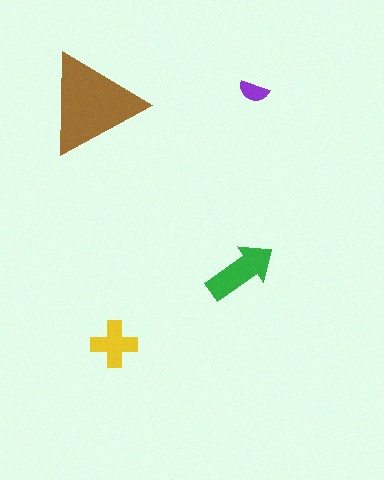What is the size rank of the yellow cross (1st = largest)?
3rd.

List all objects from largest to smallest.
The brown triangle, the green arrow, the yellow cross, the purple semicircle.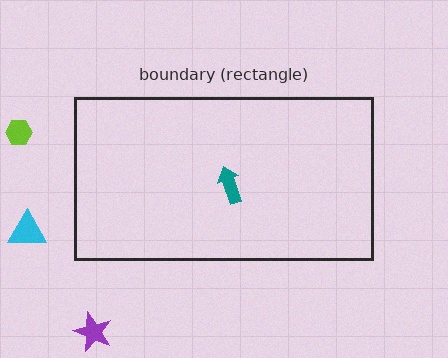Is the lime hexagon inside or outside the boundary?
Outside.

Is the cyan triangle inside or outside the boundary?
Outside.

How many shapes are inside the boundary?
1 inside, 3 outside.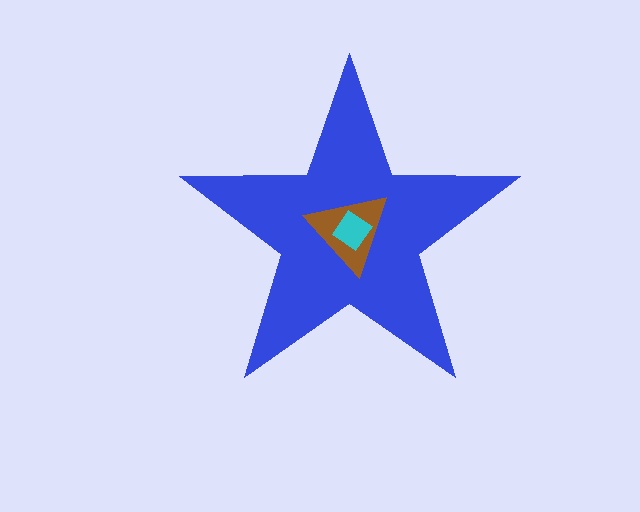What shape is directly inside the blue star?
The brown triangle.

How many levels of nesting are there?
3.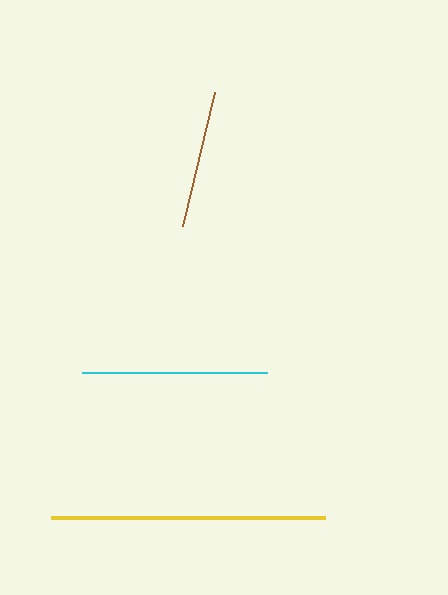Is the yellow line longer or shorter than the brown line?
The yellow line is longer than the brown line.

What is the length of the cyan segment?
The cyan segment is approximately 185 pixels long.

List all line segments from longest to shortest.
From longest to shortest: yellow, cyan, brown.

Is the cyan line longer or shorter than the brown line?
The cyan line is longer than the brown line.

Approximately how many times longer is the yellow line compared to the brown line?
The yellow line is approximately 2.0 times the length of the brown line.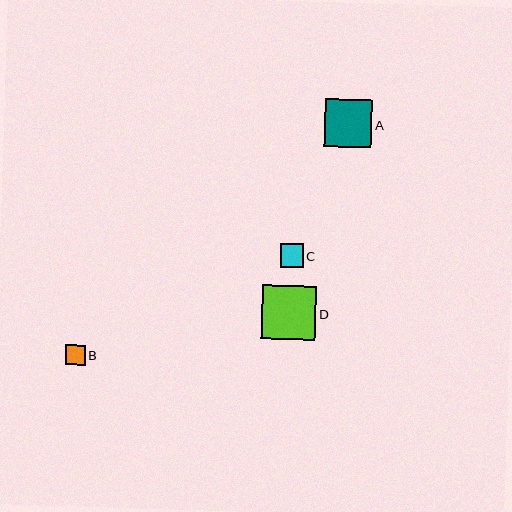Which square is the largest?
Square D is the largest with a size of approximately 54 pixels.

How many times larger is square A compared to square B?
Square A is approximately 2.4 times the size of square B.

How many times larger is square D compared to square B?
Square D is approximately 2.7 times the size of square B.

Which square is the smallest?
Square B is the smallest with a size of approximately 20 pixels.